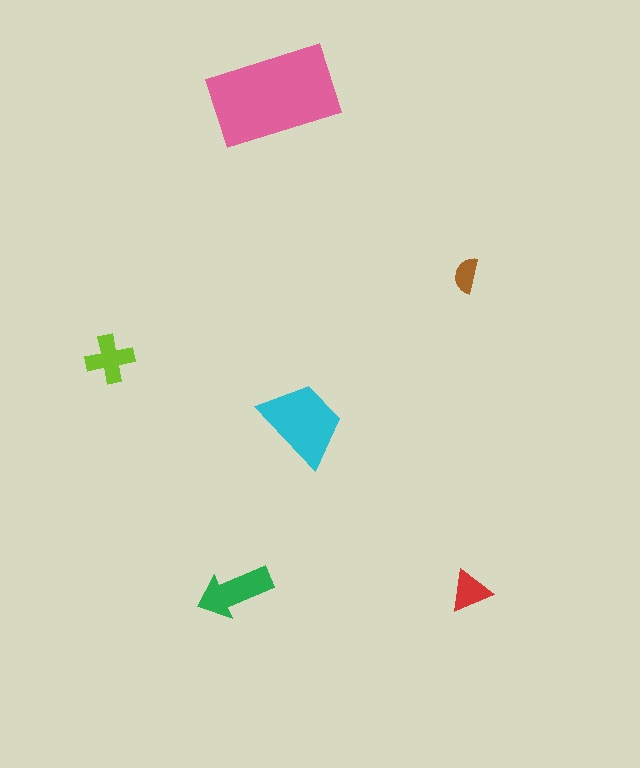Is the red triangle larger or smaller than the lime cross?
Smaller.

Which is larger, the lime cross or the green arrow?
The green arrow.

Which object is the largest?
The pink rectangle.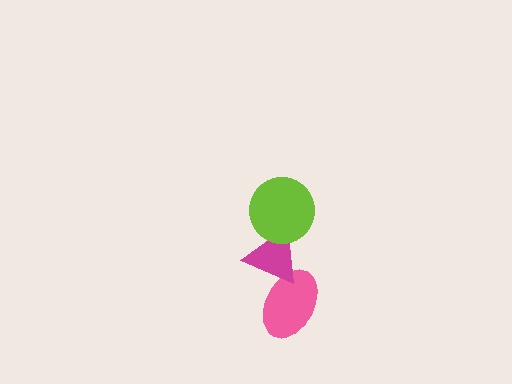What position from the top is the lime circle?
The lime circle is 1st from the top.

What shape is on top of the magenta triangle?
The lime circle is on top of the magenta triangle.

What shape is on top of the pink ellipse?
The magenta triangle is on top of the pink ellipse.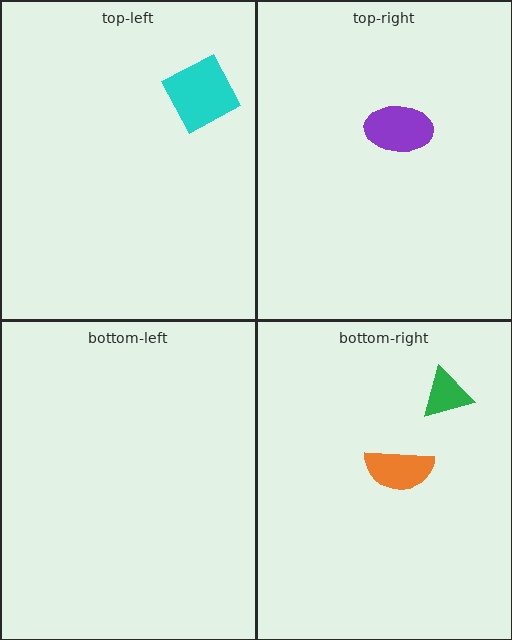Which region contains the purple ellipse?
The top-right region.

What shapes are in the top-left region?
The cyan square.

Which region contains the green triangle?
The bottom-right region.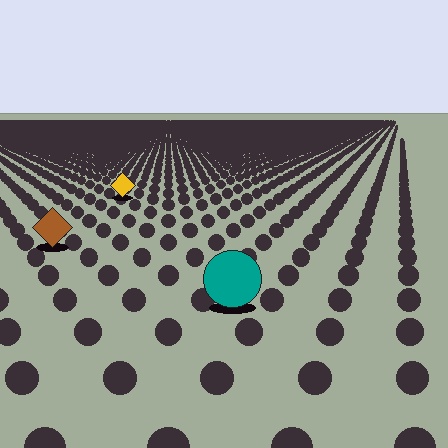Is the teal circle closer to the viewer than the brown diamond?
Yes. The teal circle is closer — you can tell from the texture gradient: the ground texture is coarser near it.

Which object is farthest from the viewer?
The yellow diamond is farthest from the viewer. It appears smaller and the ground texture around it is denser.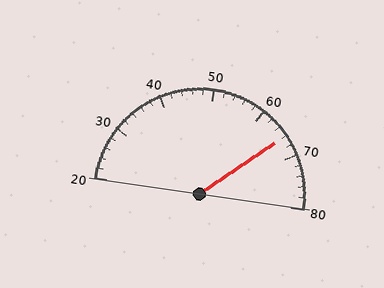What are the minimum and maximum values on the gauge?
The gauge ranges from 20 to 80.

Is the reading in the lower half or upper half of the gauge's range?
The reading is in the upper half of the range (20 to 80).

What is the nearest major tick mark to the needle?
The nearest major tick mark is 70.